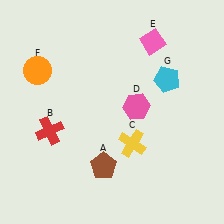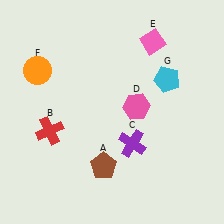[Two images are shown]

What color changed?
The cross (C) changed from yellow in Image 1 to purple in Image 2.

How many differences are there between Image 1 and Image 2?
There is 1 difference between the two images.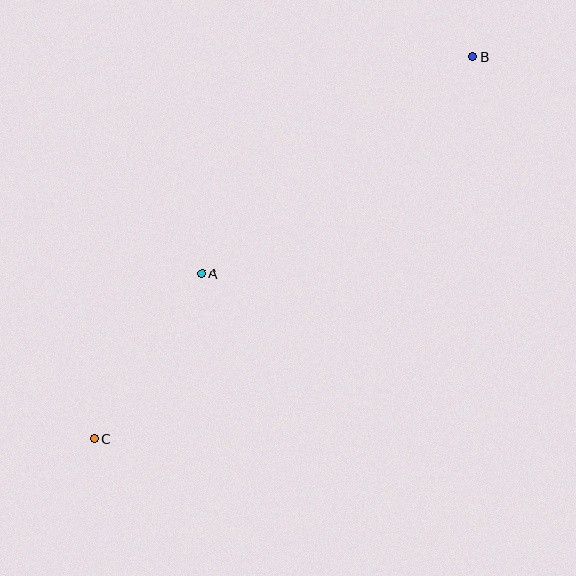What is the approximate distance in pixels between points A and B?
The distance between A and B is approximately 347 pixels.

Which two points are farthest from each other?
Points B and C are farthest from each other.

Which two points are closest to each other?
Points A and C are closest to each other.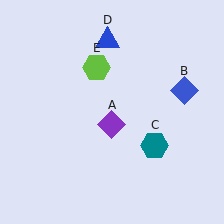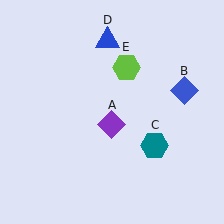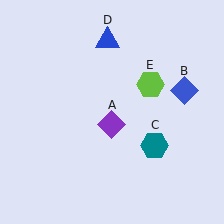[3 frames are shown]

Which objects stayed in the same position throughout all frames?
Purple diamond (object A) and blue diamond (object B) and teal hexagon (object C) and blue triangle (object D) remained stationary.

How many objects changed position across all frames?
1 object changed position: lime hexagon (object E).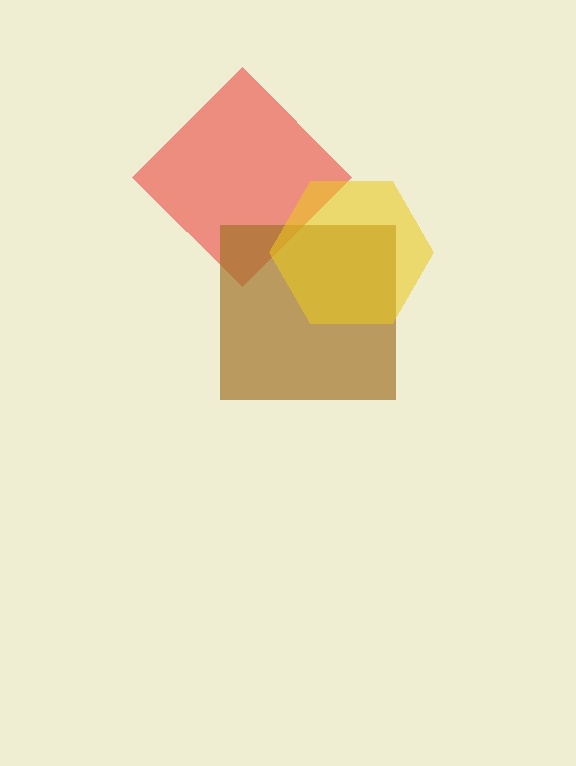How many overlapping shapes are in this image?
There are 3 overlapping shapes in the image.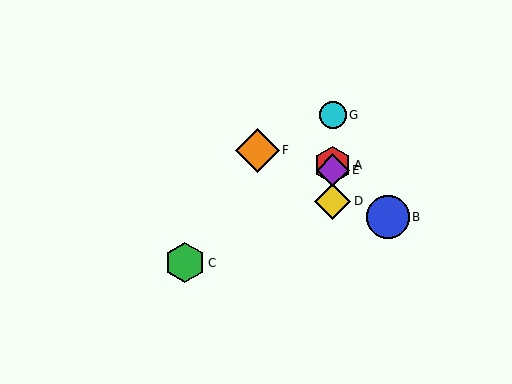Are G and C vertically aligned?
No, G is at x≈333 and C is at x≈185.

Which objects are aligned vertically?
Objects A, D, E, G are aligned vertically.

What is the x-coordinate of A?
Object A is at x≈333.